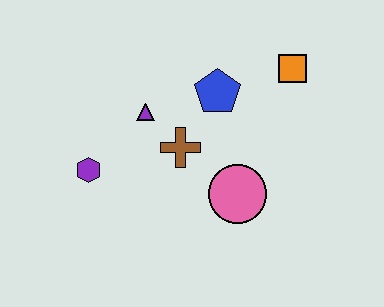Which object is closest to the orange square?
The blue pentagon is closest to the orange square.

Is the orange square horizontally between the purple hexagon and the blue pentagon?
No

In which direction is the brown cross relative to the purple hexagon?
The brown cross is to the right of the purple hexagon.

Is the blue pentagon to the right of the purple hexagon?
Yes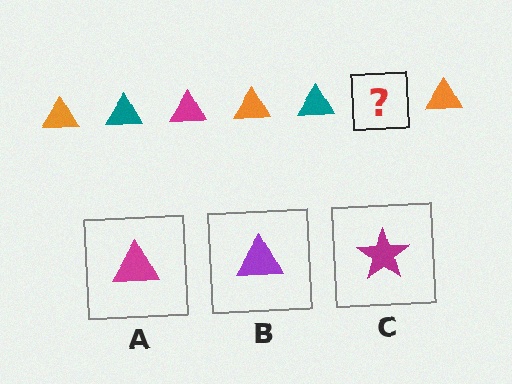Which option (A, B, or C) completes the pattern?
A.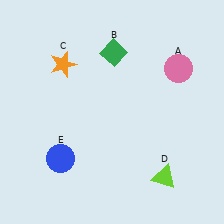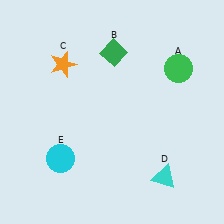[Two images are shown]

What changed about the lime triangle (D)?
In Image 1, D is lime. In Image 2, it changed to cyan.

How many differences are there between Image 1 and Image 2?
There are 3 differences between the two images.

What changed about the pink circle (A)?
In Image 1, A is pink. In Image 2, it changed to green.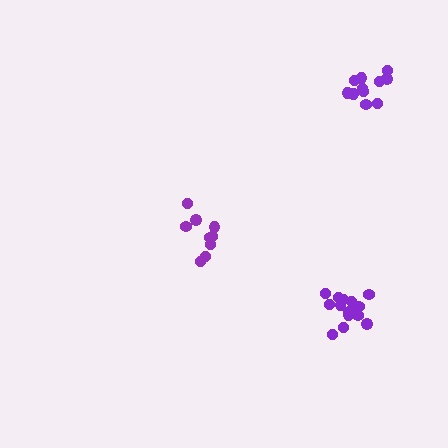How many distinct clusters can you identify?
There are 3 distinct clusters.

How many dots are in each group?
Group 1: 9 dots, Group 2: 14 dots, Group 3: 11 dots (34 total).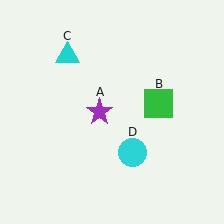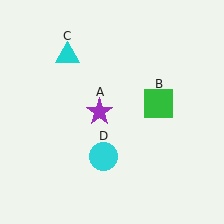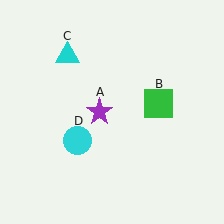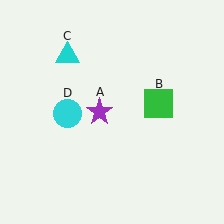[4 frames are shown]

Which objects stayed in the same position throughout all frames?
Purple star (object A) and green square (object B) and cyan triangle (object C) remained stationary.